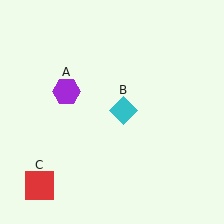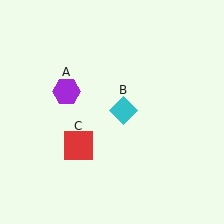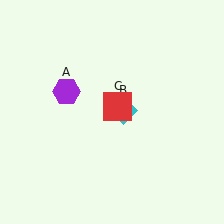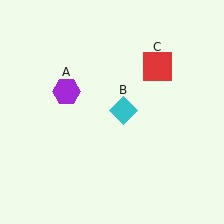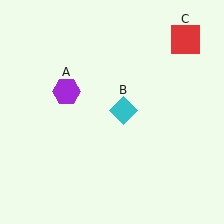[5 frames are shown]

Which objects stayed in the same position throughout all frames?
Purple hexagon (object A) and cyan diamond (object B) remained stationary.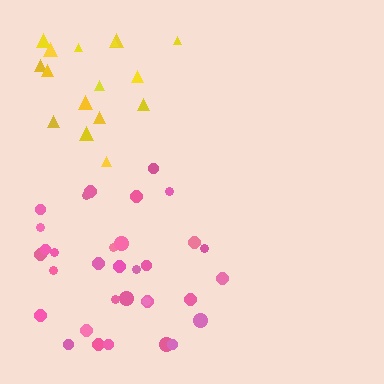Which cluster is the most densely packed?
Yellow.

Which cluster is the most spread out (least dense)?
Pink.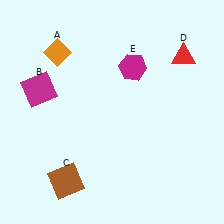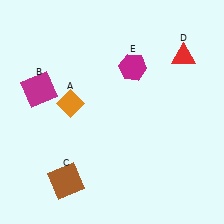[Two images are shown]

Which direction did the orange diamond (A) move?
The orange diamond (A) moved down.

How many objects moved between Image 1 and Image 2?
1 object moved between the two images.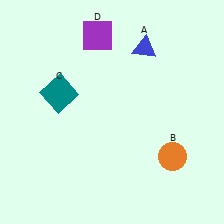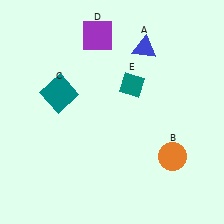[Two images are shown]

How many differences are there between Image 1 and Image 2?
There is 1 difference between the two images.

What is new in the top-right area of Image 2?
A teal diamond (E) was added in the top-right area of Image 2.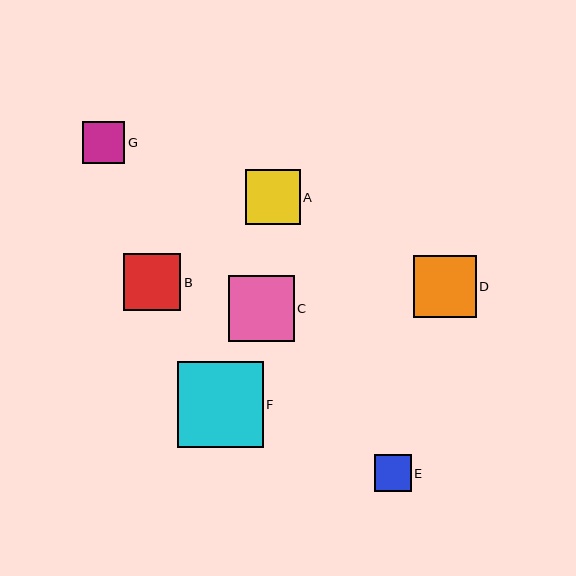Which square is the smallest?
Square E is the smallest with a size of approximately 37 pixels.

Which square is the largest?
Square F is the largest with a size of approximately 86 pixels.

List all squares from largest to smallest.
From largest to smallest: F, C, D, B, A, G, E.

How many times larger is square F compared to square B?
Square F is approximately 1.5 times the size of square B.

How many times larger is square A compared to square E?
Square A is approximately 1.5 times the size of square E.